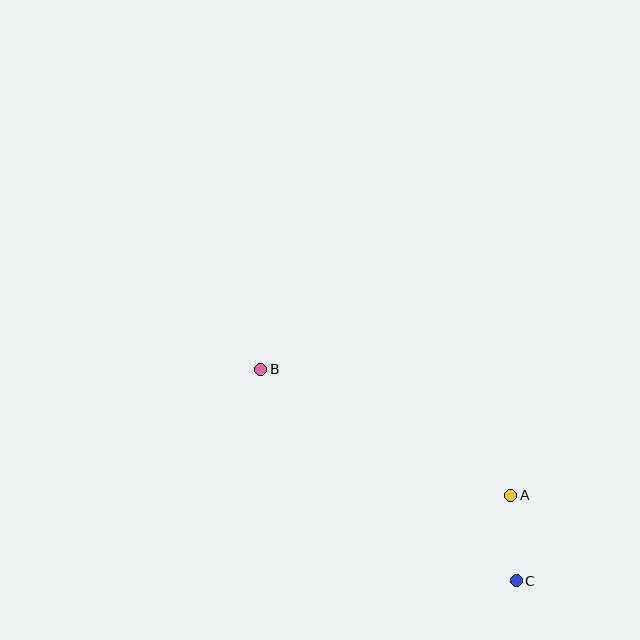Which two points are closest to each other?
Points A and C are closest to each other.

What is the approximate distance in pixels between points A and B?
The distance between A and B is approximately 280 pixels.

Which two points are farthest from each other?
Points B and C are farthest from each other.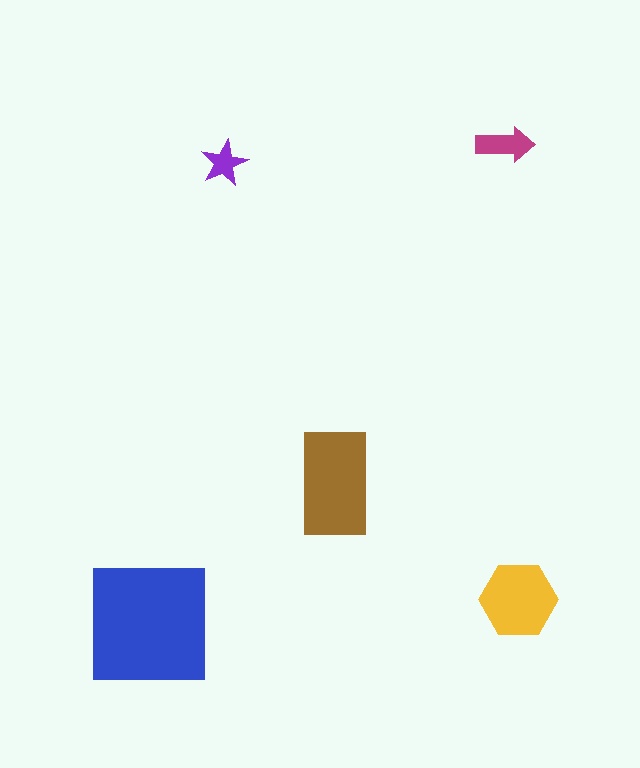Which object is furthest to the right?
The yellow hexagon is rightmost.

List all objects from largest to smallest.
The blue square, the brown rectangle, the yellow hexagon, the magenta arrow, the purple star.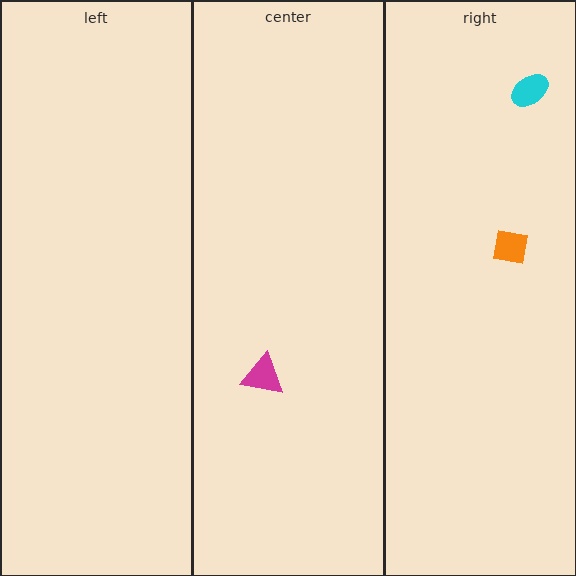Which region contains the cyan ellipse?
The right region.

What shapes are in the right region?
The orange square, the cyan ellipse.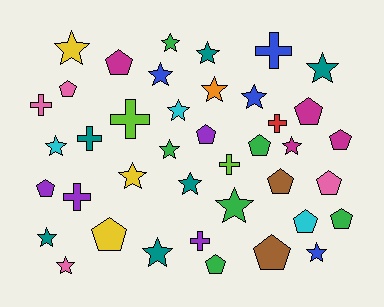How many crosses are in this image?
There are 8 crosses.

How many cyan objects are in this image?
There are 3 cyan objects.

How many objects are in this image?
There are 40 objects.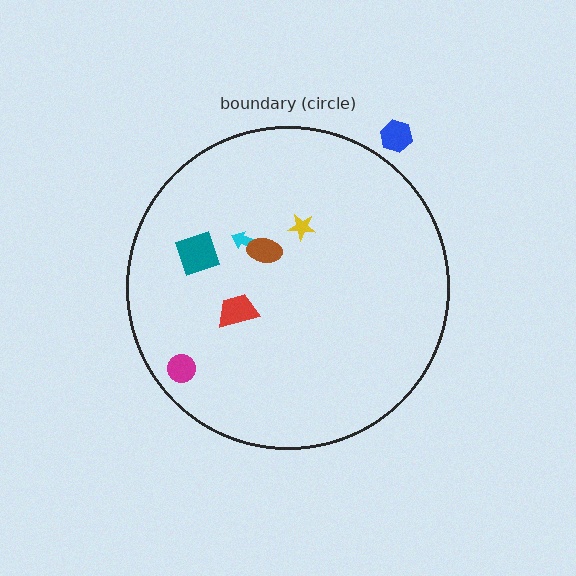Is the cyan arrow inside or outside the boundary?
Inside.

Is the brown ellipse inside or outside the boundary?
Inside.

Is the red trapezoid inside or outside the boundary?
Inside.